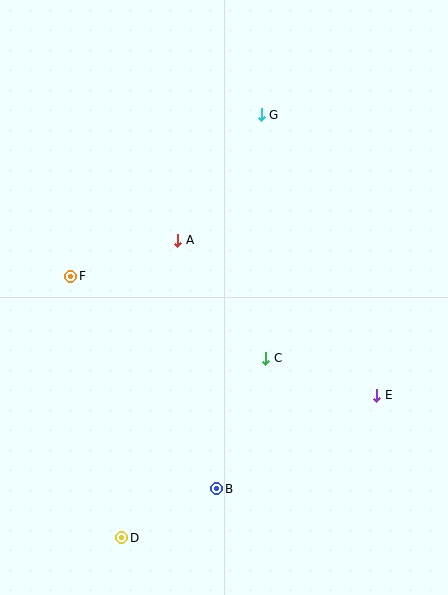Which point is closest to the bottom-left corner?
Point D is closest to the bottom-left corner.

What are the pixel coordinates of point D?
Point D is at (122, 538).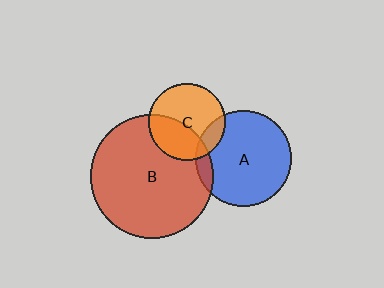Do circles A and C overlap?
Yes.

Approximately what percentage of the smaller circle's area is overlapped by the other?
Approximately 15%.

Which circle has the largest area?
Circle B (red).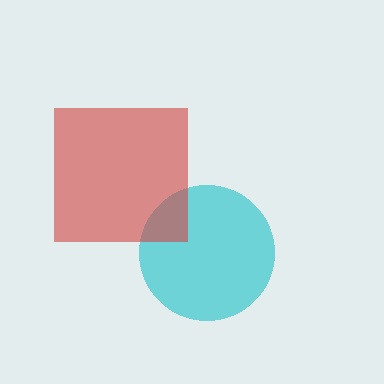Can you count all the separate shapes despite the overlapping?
Yes, there are 2 separate shapes.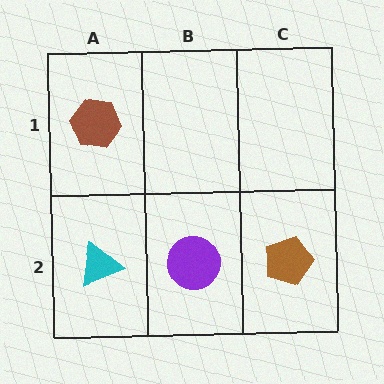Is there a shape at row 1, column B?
No, that cell is empty.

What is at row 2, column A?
A cyan triangle.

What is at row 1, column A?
A brown hexagon.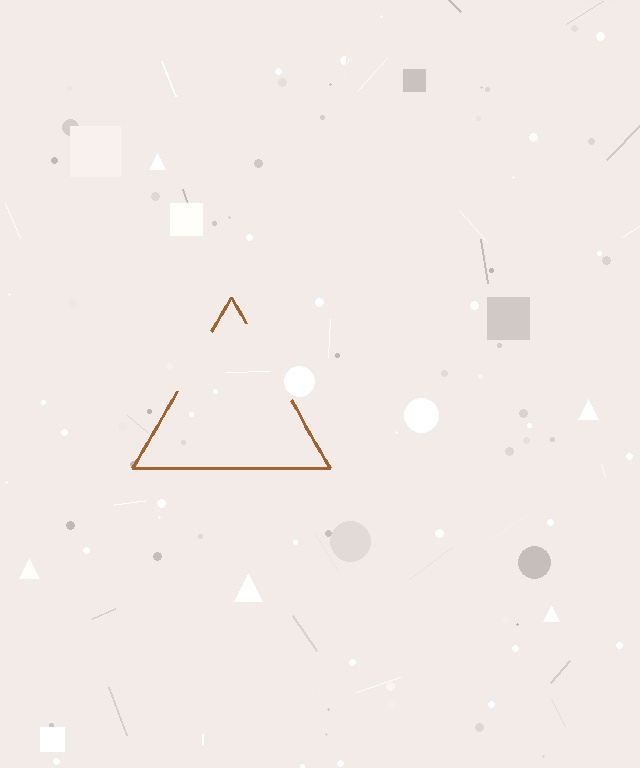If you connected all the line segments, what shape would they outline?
They would outline a triangle.